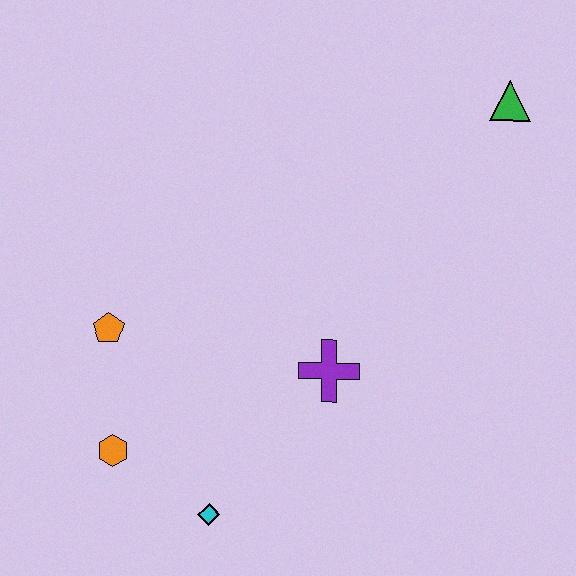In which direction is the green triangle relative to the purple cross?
The green triangle is above the purple cross.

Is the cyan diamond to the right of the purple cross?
No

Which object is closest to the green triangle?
The purple cross is closest to the green triangle.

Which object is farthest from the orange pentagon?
The green triangle is farthest from the orange pentagon.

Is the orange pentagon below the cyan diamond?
No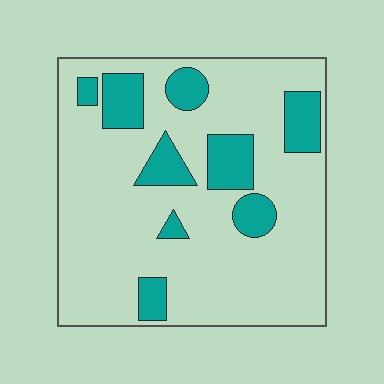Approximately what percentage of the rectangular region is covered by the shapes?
Approximately 20%.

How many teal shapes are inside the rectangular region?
9.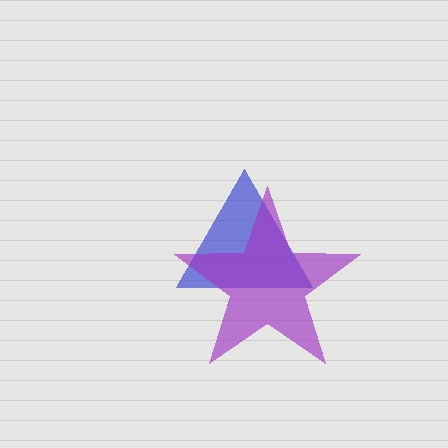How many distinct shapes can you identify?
There are 2 distinct shapes: a blue triangle, a purple star.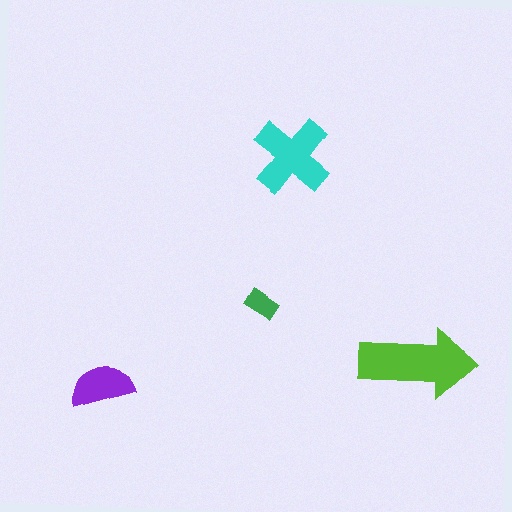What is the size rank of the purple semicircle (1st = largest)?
3rd.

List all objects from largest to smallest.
The lime arrow, the cyan cross, the purple semicircle, the green rectangle.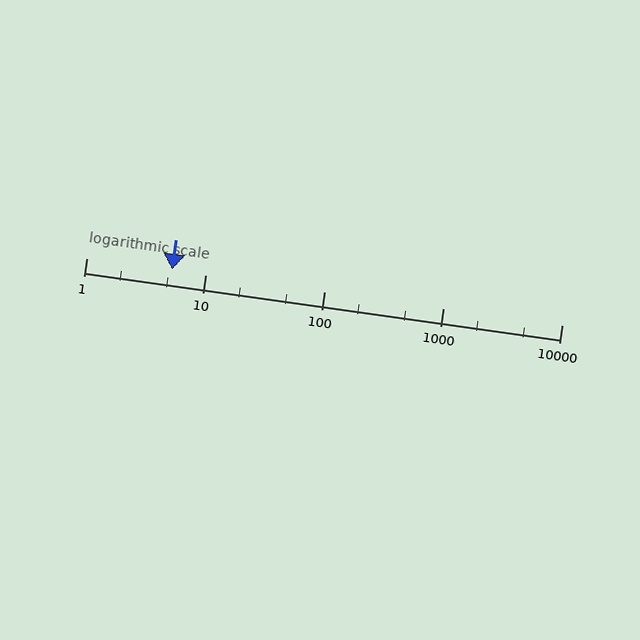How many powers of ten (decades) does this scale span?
The scale spans 4 decades, from 1 to 10000.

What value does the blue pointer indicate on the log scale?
The pointer indicates approximately 5.3.